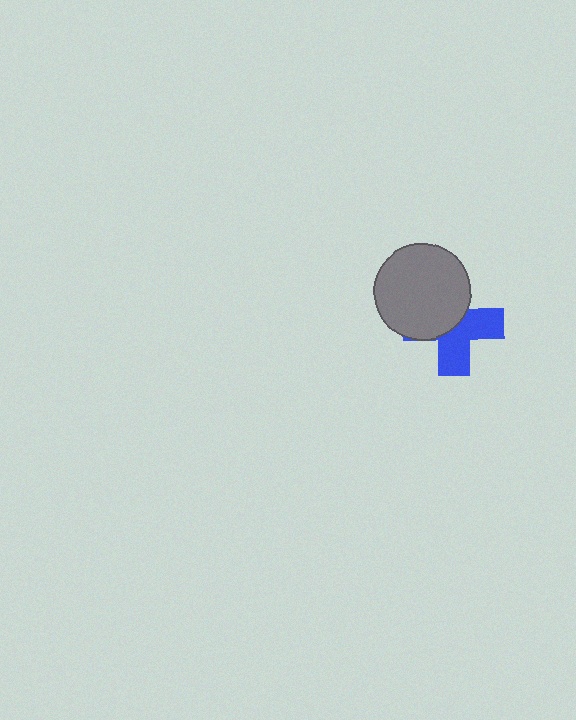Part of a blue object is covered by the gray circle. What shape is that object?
It is a cross.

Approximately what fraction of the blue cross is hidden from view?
Roughly 51% of the blue cross is hidden behind the gray circle.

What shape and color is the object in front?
The object in front is a gray circle.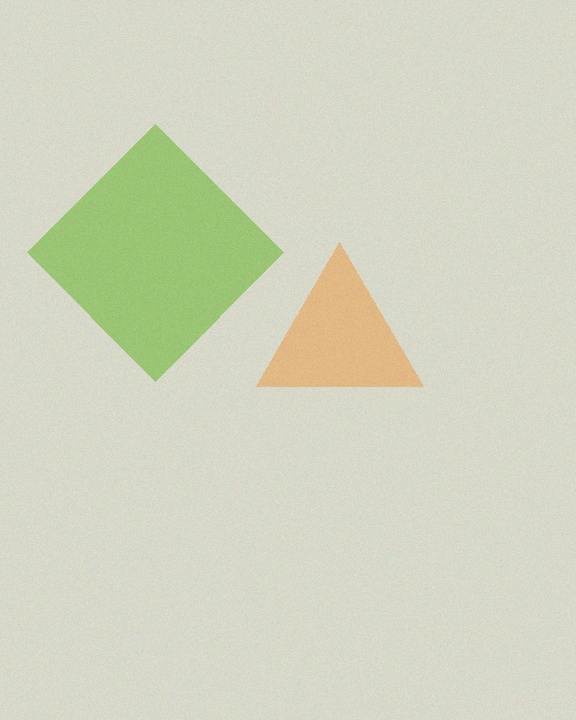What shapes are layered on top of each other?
The layered shapes are: a lime diamond, an orange triangle.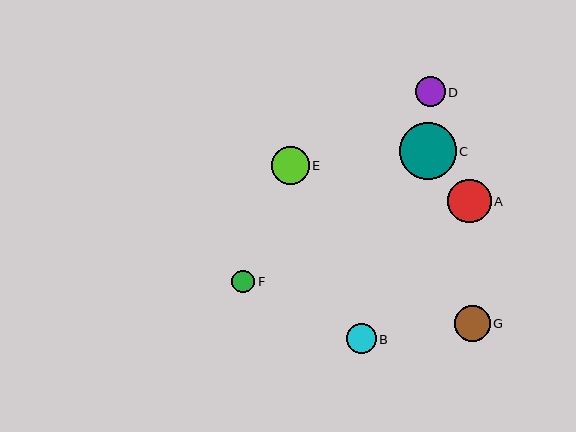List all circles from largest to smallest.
From largest to smallest: C, A, E, G, D, B, F.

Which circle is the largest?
Circle C is the largest with a size of approximately 56 pixels.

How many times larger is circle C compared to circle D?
Circle C is approximately 1.9 times the size of circle D.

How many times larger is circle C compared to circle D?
Circle C is approximately 1.9 times the size of circle D.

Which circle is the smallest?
Circle F is the smallest with a size of approximately 23 pixels.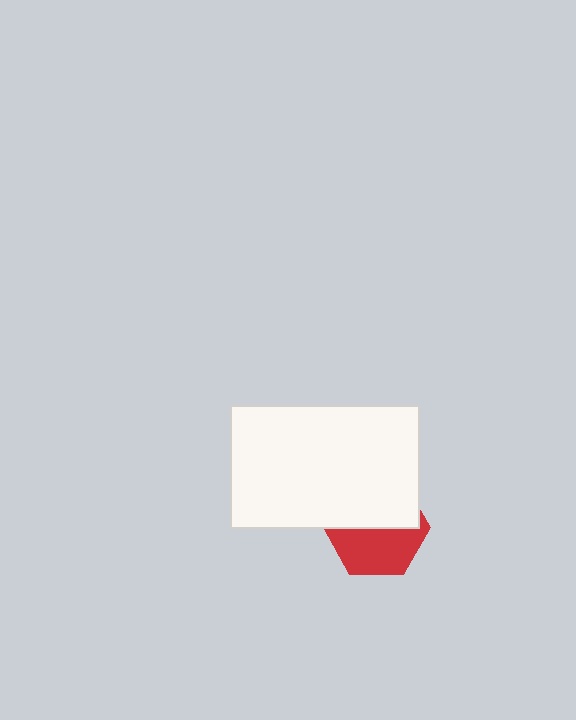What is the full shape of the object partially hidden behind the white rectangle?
The partially hidden object is a red hexagon.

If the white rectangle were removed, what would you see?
You would see the complete red hexagon.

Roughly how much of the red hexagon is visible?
About half of it is visible (roughly 50%).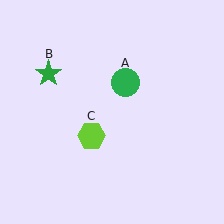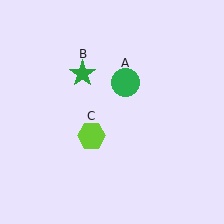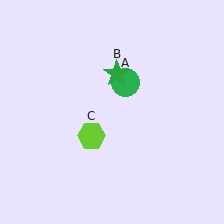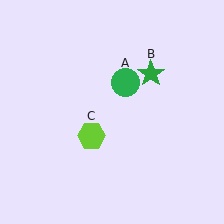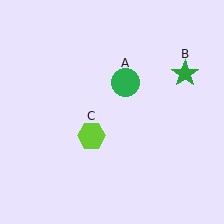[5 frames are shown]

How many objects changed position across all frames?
1 object changed position: green star (object B).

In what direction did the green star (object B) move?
The green star (object B) moved right.